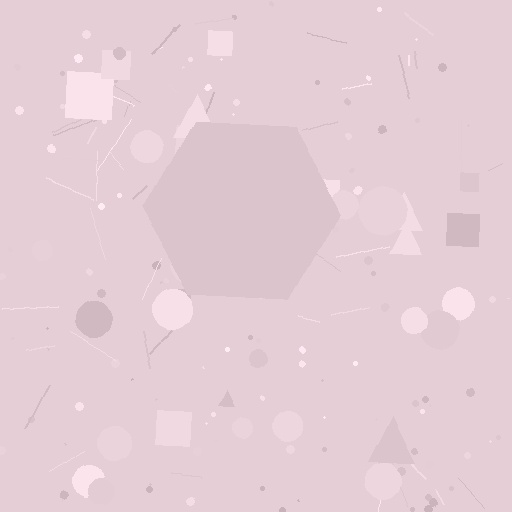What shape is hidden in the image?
A hexagon is hidden in the image.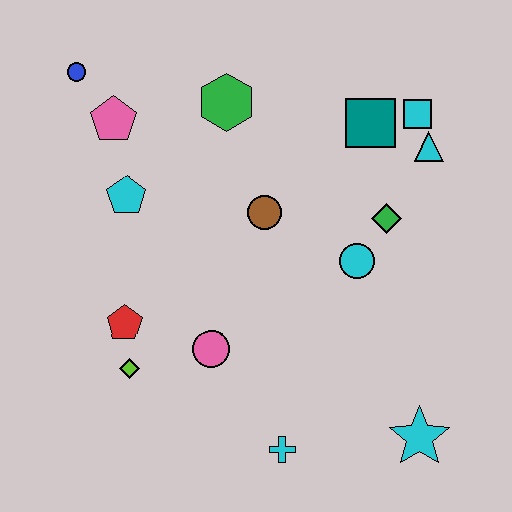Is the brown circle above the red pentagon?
Yes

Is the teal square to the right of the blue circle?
Yes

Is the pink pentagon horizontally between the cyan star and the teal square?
No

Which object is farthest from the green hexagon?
The cyan star is farthest from the green hexagon.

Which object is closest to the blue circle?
The pink pentagon is closest to the blue circle.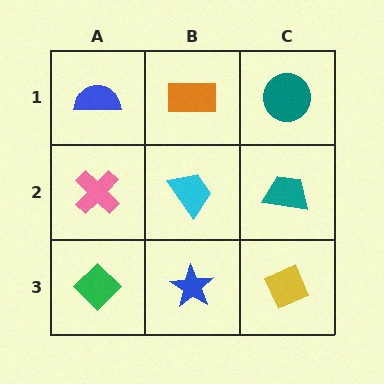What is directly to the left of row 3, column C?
A blue star.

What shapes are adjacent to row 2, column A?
A blue semicircle (row 1, column A), a green diamond (row 3, column A), a cyan trapezoid (row 2, column B).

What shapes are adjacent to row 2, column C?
A teal circle (row 1, column C), a yellow diamond (row 3, column C), a cyan trapezoid (row 2, column B).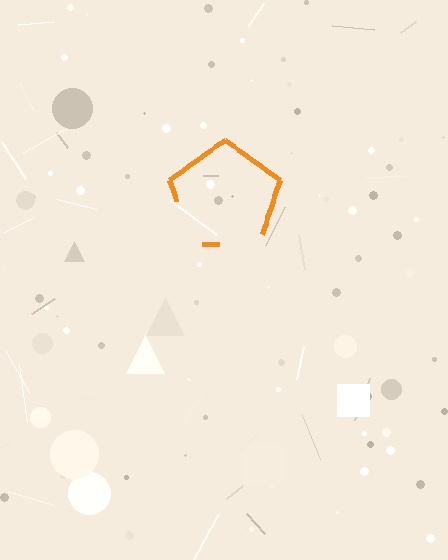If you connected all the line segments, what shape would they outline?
They would outline a pentagon.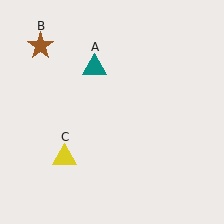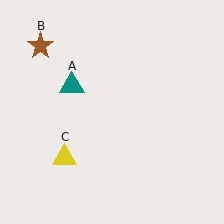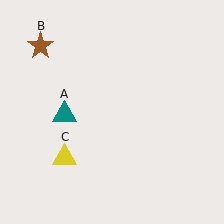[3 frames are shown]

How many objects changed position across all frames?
1 object changed position: teal triangle (object A).